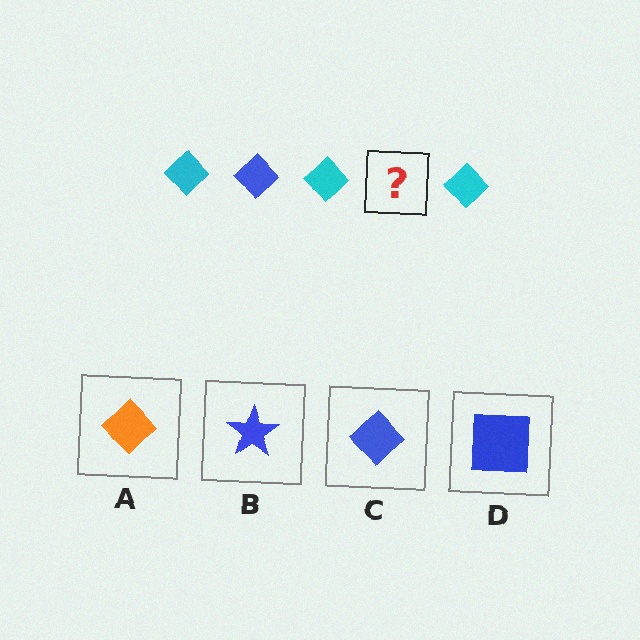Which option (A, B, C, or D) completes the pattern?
C.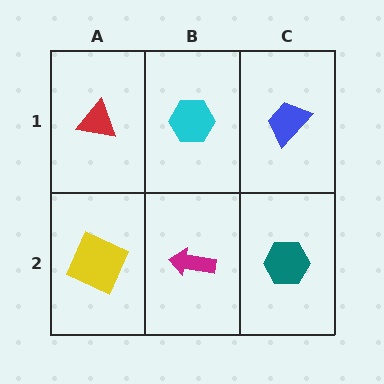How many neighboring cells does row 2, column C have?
2.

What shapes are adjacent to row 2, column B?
A cyan hexagon (row 1, column B), a yellow square (row 2, column A), a teal hexagon (row 2, column C).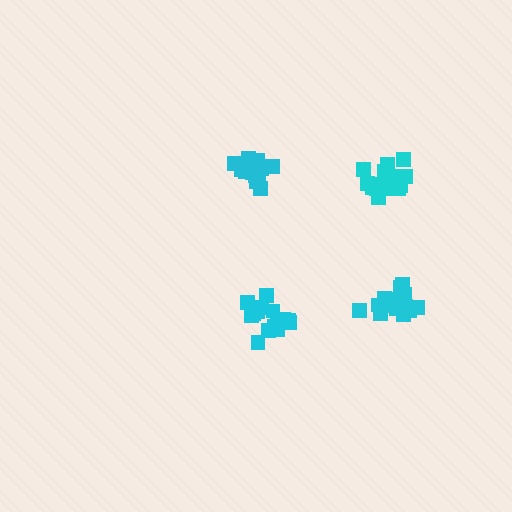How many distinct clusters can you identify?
There are 4 distinct clusters.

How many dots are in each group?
Group 1: 16 dots, Group 2: 16 dots, Group 3: 17 dots, Group 4: 17 dots (66 total).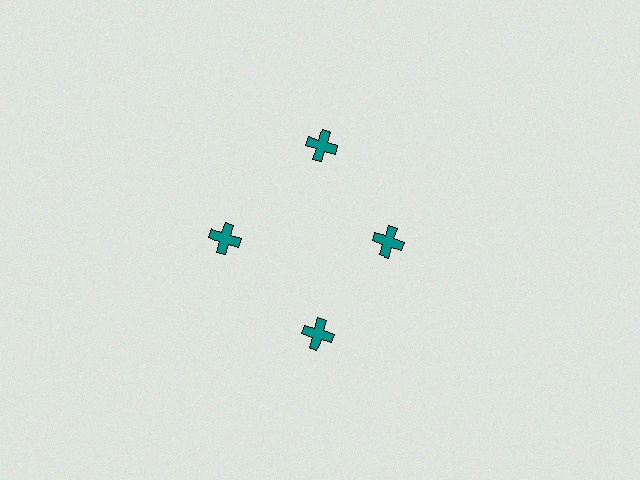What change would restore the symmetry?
The symmetry would be restored by moving it outward, back onto the ring so that all 4 crosses sit at equal angles and equal distance from the center.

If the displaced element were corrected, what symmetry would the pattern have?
It would have 4-fold rotational symmetry — the pattern would map onto itself every 90 degrees.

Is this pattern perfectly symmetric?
No. The 4 teal crosses are arranged in a ring, but one element near the 3 o'clock position is pulled inward toward the center, breaking the 4-fold rotational symmetry.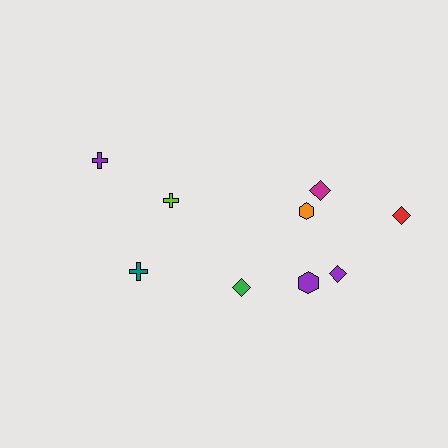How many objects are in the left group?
There are 3 objects.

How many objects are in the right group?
There are 6 objects.